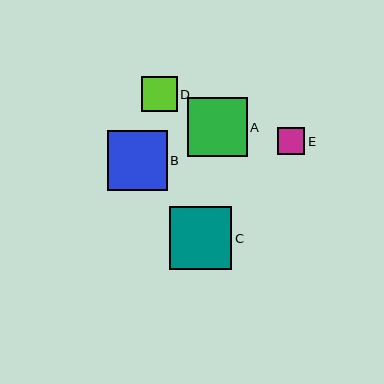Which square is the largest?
Square C is the largest with a size of approximately 63 pixels.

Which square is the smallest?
Square E is the smallest with a size of approximately 27 pixels.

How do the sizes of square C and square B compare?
Square C and square B are approximately the same size.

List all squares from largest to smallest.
From largest to smallest: C, B, A, D, E.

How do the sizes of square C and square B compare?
Square C and square B are approximately the same size.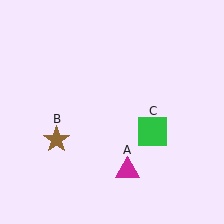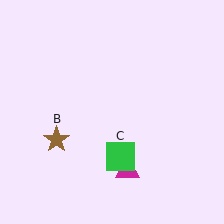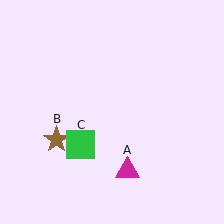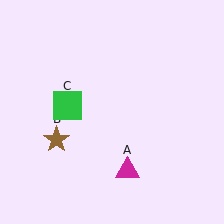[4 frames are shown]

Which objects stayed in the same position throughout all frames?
Magenta triangle (object A) and brown star (object B) remained stationary.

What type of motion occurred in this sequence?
The green square (object C) rotated clockwise around the center of the scene.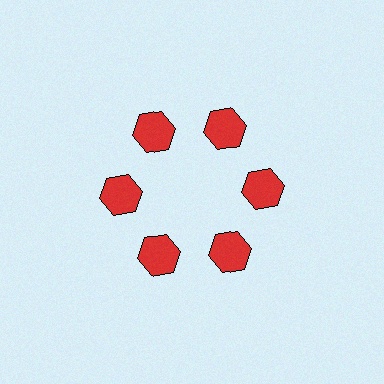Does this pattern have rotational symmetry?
Yes, this pattern has 6-fold rotational symmetry. It looks the same after rotating 60 degrees around the center.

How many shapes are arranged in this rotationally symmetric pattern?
There are 6 shapes, arranged in 6 groups of 1.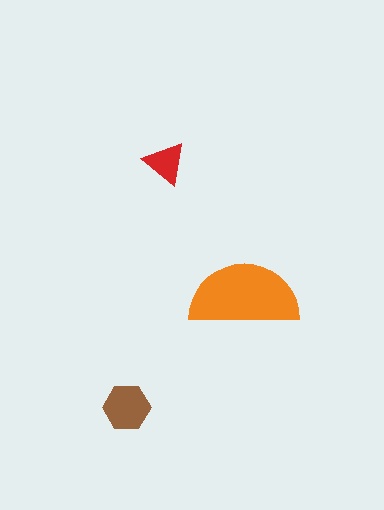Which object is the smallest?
The red triangle.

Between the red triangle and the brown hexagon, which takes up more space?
The brown hexagon.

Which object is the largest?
The orange semicircle.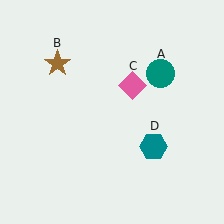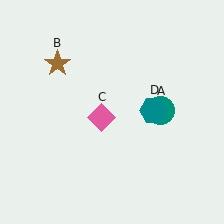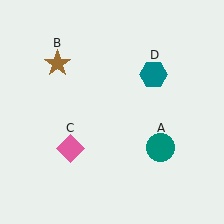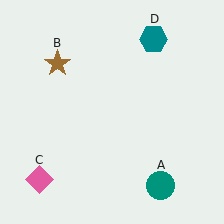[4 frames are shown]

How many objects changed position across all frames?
3 objects changed position: teal circle (object A), pink diamond (object C), teal hexagon (object D).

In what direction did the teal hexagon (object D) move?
The teal hexagon (object D) moved up.